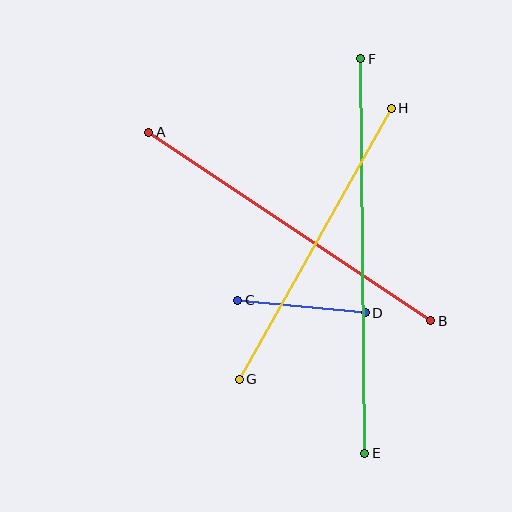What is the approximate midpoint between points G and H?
The midpoint is at approximately (315, 244) pixels.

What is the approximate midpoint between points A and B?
The midpoint is at approximately (290, 227) pixels.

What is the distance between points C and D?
The distance is approximately 128 pixels.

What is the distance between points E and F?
The distance is approximately 394 pixels.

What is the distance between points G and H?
The distance is approximately 311 pixels.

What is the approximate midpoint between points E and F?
The midpoint is at approximately (363, 256) pixels.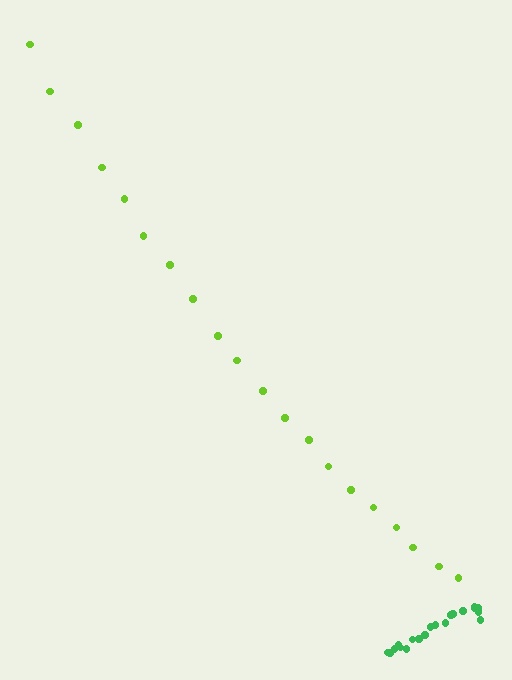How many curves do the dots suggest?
There are 2 distinct paths.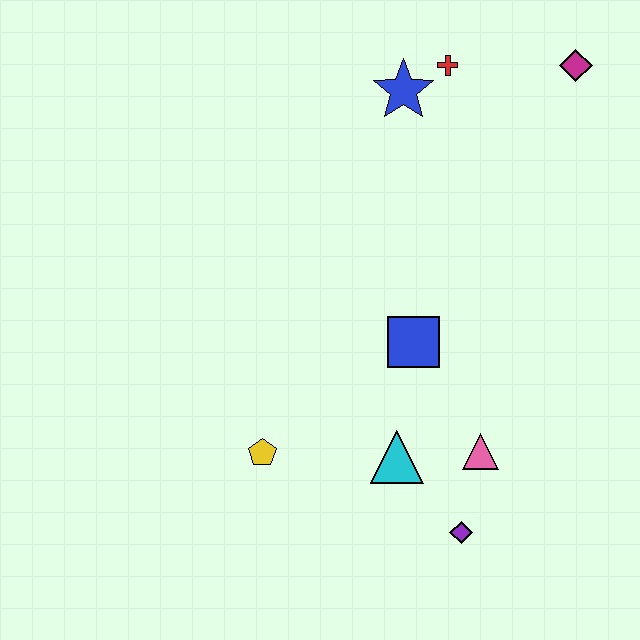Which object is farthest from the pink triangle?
The magenta diamond is farthest from the pink triangle.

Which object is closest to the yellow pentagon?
The cyan triangle is closest to the yellow pentagon.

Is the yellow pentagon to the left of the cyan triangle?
Yes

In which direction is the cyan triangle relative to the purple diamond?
The cyan triangle is above the purple diamond.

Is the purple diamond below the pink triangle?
Yes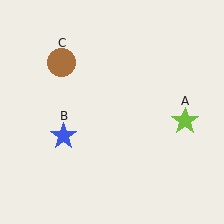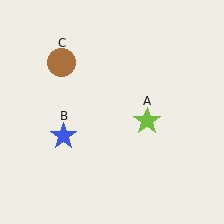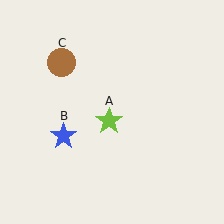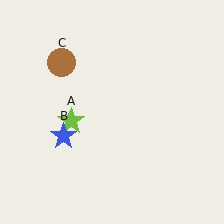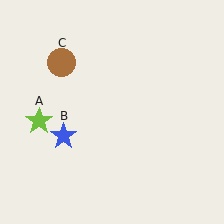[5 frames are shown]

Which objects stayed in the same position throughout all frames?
Blue star (object B) and brown circle (object C) remained stationary.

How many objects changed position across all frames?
1 object changed position: lime star (object A).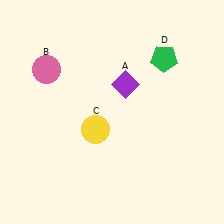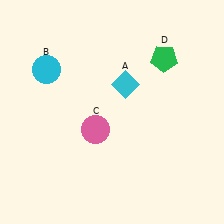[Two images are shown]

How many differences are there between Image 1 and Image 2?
There are 3 differences between the two images.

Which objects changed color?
A changed from purple to cyan. B changed from pink to cyan. C changed from yellow to pink.